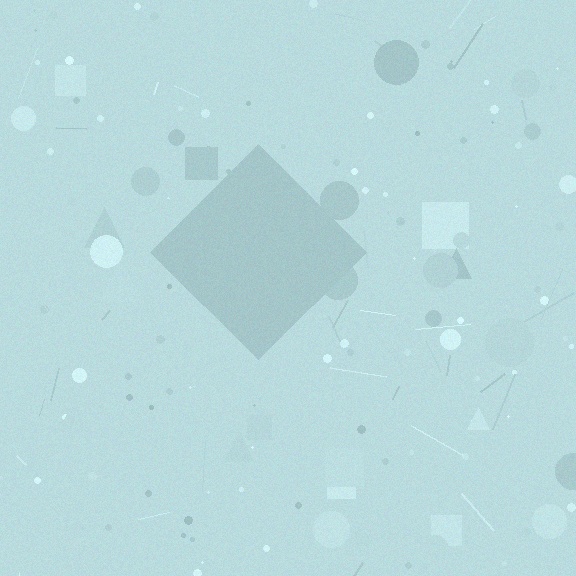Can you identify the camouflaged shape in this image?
The camouflaged shape is a diamond.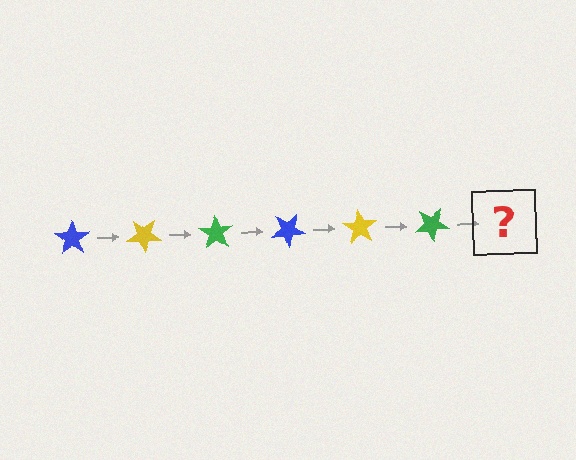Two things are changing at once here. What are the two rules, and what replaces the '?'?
The two rules are that it rotates 35 degrees each step and the color cycles through blue, yellow, and green. The '?' should be a blue star, rotated 210 degrees from the start.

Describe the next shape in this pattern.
It should be a blue star, rotated 210 degrees from the start.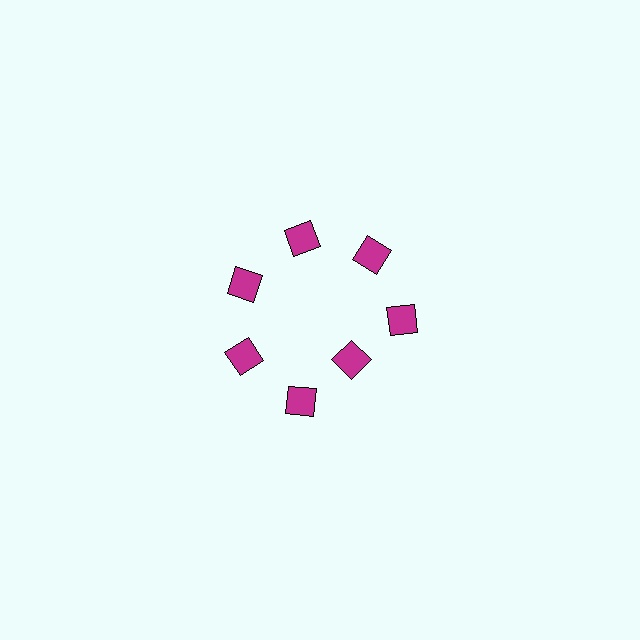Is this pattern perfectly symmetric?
No. The 7 magenta diamonds are arranged in a ring, but one element near the 5 o'clock position is pulled inward toward the center, breaking the 7-fold rotational symmetry.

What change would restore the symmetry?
The symmetry would be restored by moving it outward, back onto the ring so that all 7 diamonds sit at equal angles and equal distance from the center.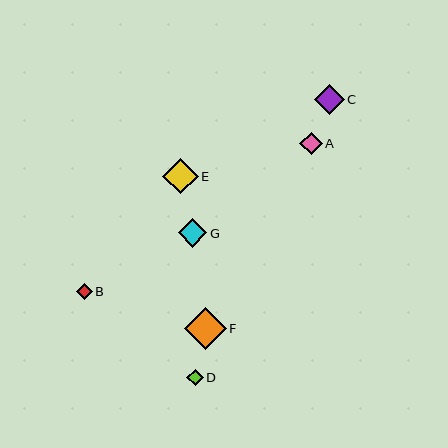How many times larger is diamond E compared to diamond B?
Diamond E is approximately 2.2 times the size of diamond B.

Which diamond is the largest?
Diamond F is the largest with a size of approximately 42 pixels.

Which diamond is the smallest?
Diamond B is the smallest with a size of approximately 16 pixels.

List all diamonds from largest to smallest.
From largest to smallest: F, E, C, G, A, D, B.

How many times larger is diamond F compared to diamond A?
Diamond F is approximately 1.9 times the size of diamond A.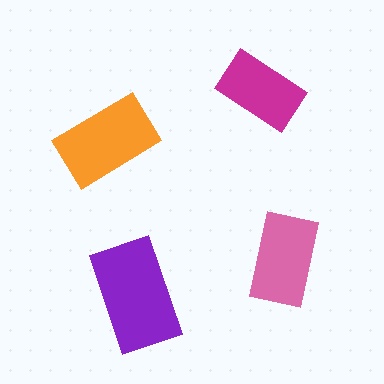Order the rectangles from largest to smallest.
the purple one, the orange one, the pink one, the magenta one.